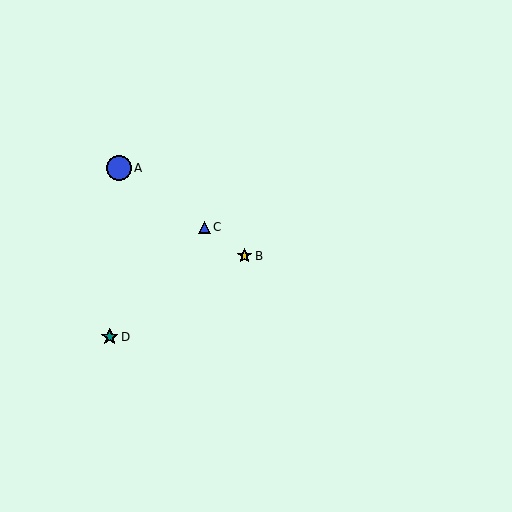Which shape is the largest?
The blue circle (labeled A) is the largest.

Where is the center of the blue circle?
The center of the blue circle is at (119, 168).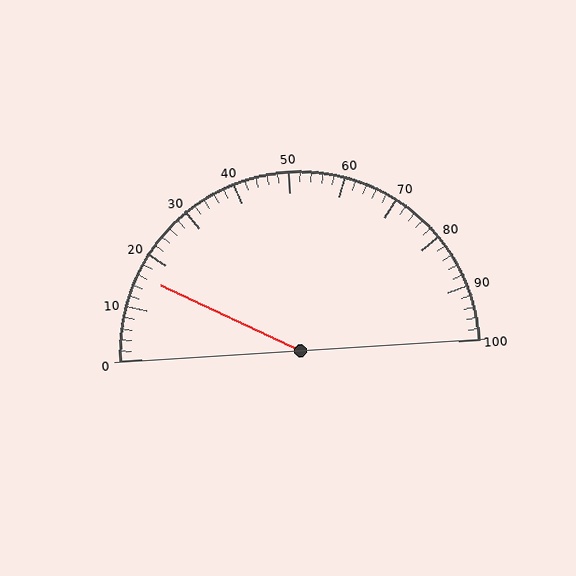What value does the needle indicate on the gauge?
The needle indicates approximately 16.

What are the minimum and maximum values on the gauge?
The gauge ranges from 0 to 100.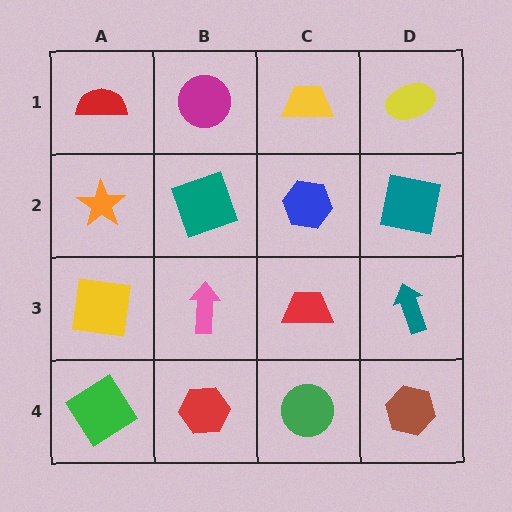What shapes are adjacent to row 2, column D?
A yellow ellipse (row 1, column D), a teal arrow (row 3, column D), a blue hexagon (row 2, column C).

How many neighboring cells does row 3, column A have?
3.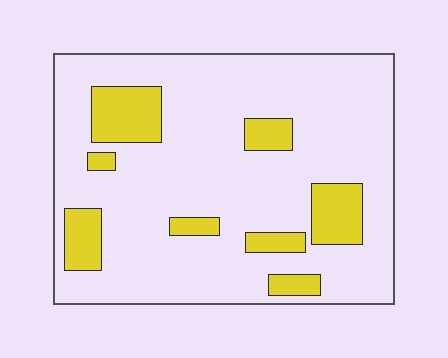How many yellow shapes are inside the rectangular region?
8.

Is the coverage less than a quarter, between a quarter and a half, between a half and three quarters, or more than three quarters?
Less than a quarter.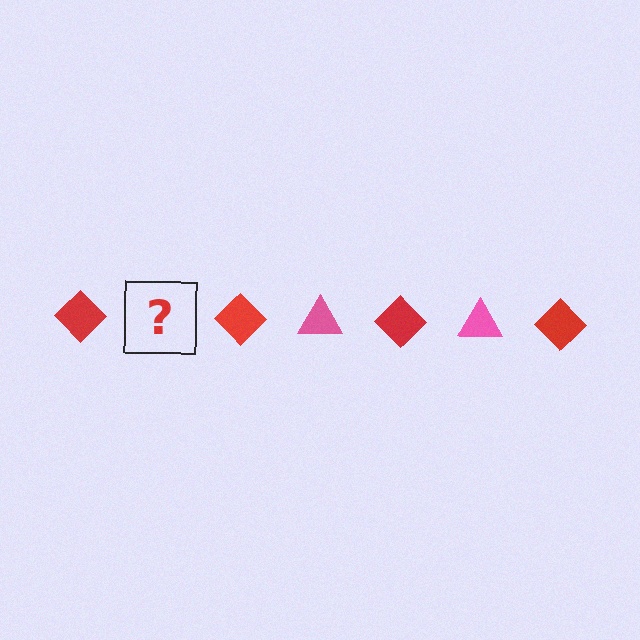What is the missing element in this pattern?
The missing element is a pink triangle.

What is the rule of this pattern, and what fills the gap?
The rule is that the pattern alternates between red diamond and pink triangle. The gap should be filled with a pink triangle.